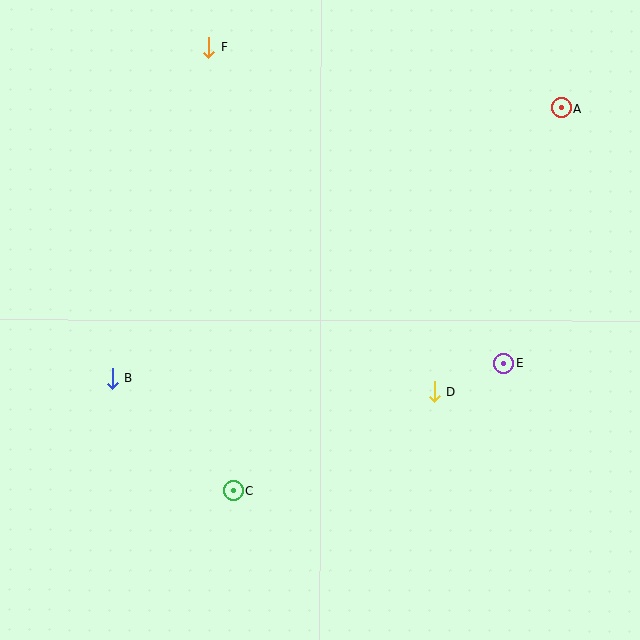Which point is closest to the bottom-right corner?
Point E is closest to the bottom-right corner.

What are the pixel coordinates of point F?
Point F is at (208, 47).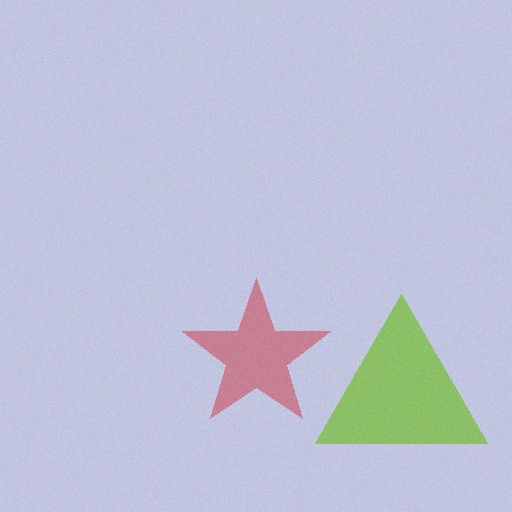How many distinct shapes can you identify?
There are 2 distinct shapes: a lime triangle, a red star.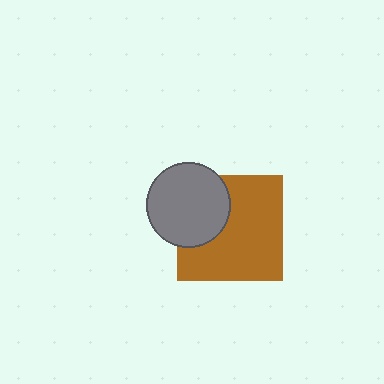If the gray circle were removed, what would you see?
You would see the complete brown square.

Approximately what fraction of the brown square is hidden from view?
Roughly 30% of the brown square is hidden behind the gray circle.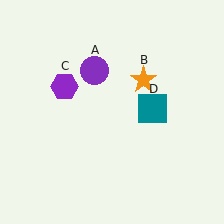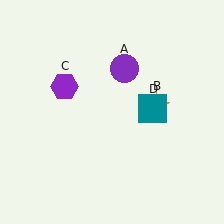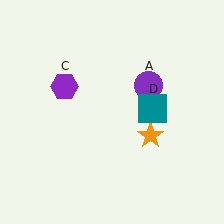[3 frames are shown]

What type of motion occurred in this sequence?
The purple circle (object A), orange star (object B) rotated clockwise around the center of the scene.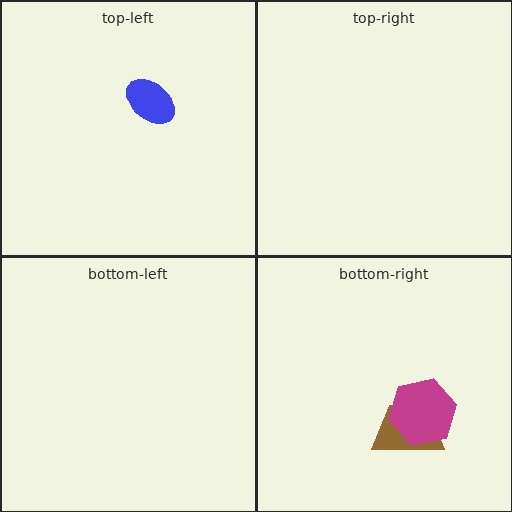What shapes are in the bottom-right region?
The brown trapezoid, the magenta hexagon.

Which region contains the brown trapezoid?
The bottom-right region.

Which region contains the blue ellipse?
The top-left region.